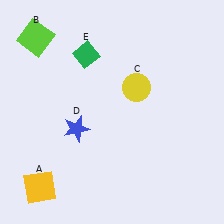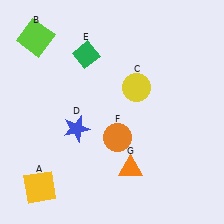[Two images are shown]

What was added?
An orange circle (F), an orange triangle (G) were added in Image 2.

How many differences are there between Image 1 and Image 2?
There are 2 differences between the two images.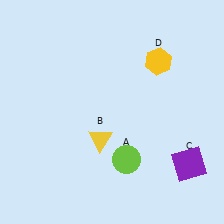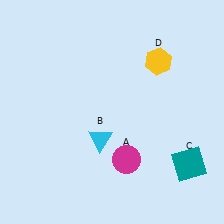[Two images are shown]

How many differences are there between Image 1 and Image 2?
There are 3 differences between the two images.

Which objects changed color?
A changed from lime to magenta. B changed from yellow to cyan. C changed from purple to teal.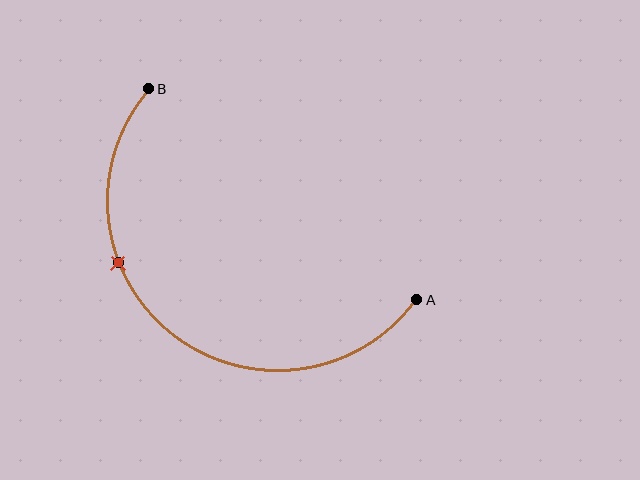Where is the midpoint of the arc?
The arc midpoint is the point on the curve farthest from the straight line joining A and B. It sits below and to the left of that line.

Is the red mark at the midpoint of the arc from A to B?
No. The red mark lies on the arc but is closer to endpoint B. The arc midpoint would be at the point on the curve equidistant along the arc from both A and B.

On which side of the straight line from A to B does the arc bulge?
The arc bulges below and to the left of the straight line connecting A and B.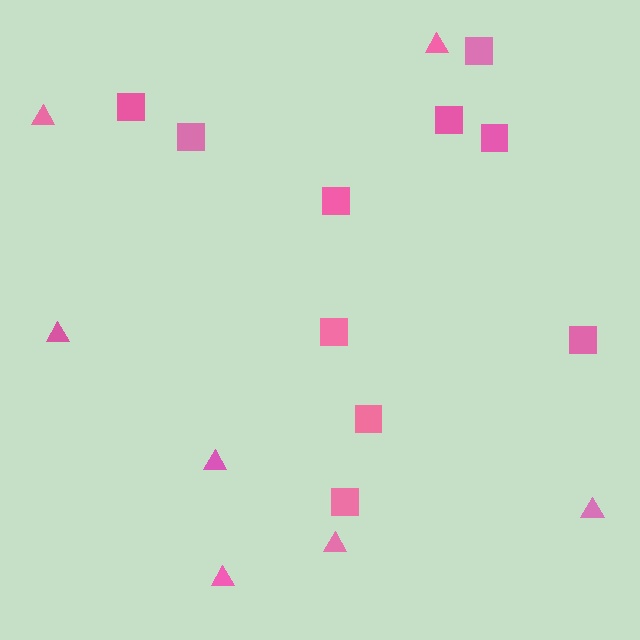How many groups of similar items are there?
There are 2 groups: one group of squares (10) and one group of triangles (7).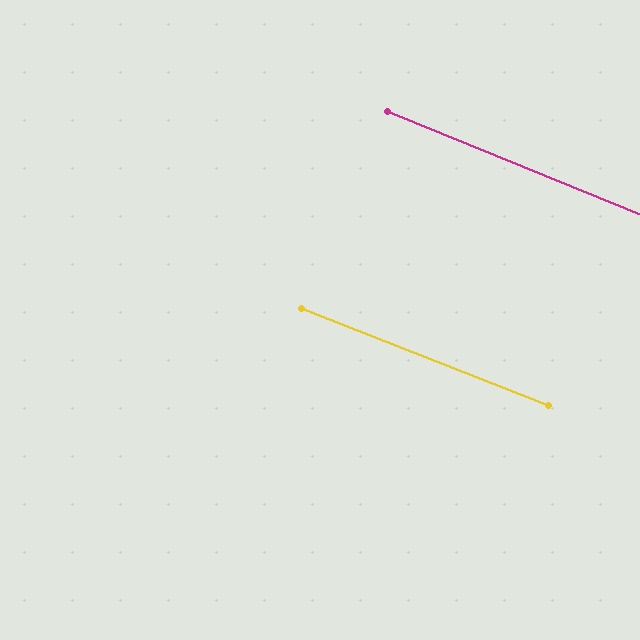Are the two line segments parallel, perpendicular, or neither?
Parallel — their directions differ by only 0.8°.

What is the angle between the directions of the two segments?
Approximately 1 degree.